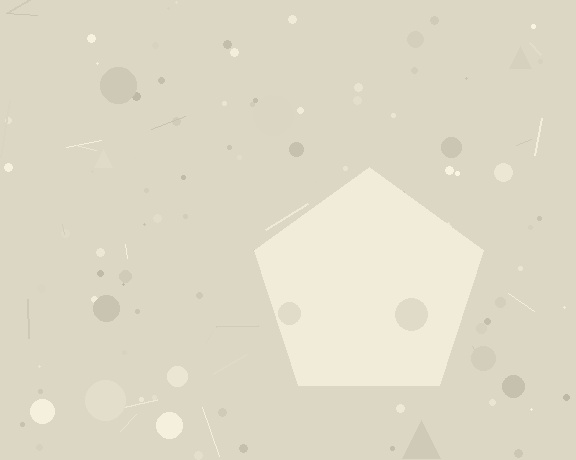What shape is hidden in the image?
A pentagon is hidden in the image.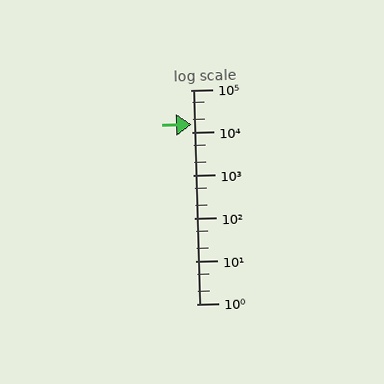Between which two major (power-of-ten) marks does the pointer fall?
The pointer is between 10000 and 100000.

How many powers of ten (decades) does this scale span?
The scale spans 5 decades, from 1 to 100000.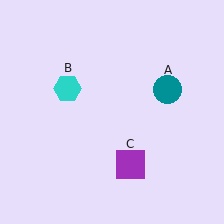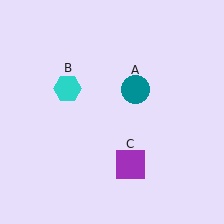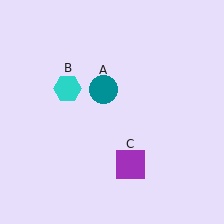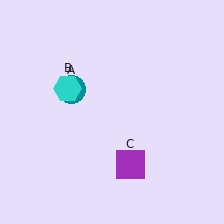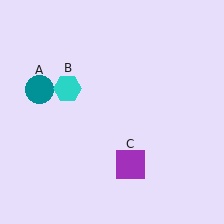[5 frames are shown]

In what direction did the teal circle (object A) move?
The teal circle (object A) moved left.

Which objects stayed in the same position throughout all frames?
Cyan hexagon (object B) and purple square (object C) remained stationary.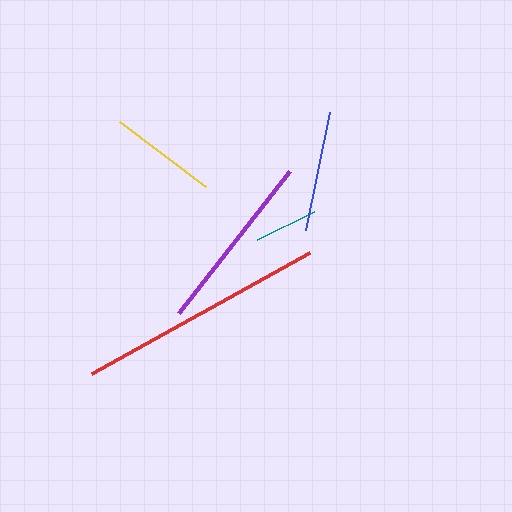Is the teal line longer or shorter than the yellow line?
The yellow line is longer than the teal line.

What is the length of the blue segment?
The blue segment is approximately 121 pixels long.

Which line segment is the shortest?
The teal line is the shortest at approximately 63 pixels.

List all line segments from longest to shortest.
From longest to shortest: red, purple, blue, yellow, teal.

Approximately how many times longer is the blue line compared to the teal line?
The blue line is approximately 1.9 times the length of the teal line.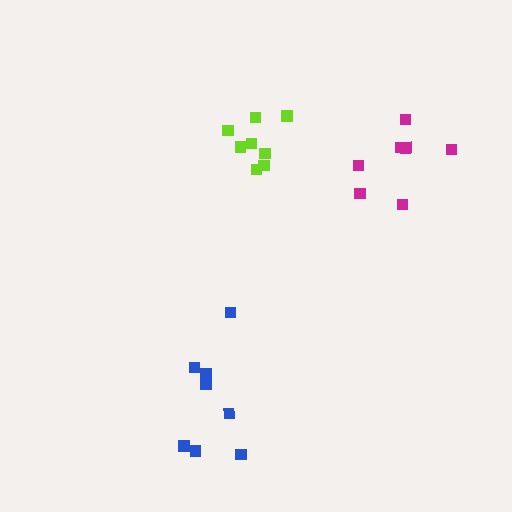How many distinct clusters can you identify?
There are 3 distinct clusters.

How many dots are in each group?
Group 1: 8 dots, Group 2: 7 dots, Group 3: 8 dots (23 total).